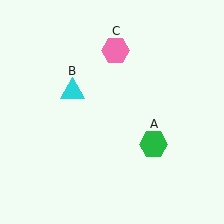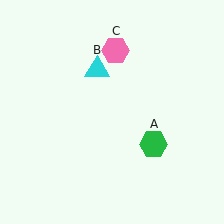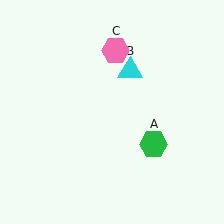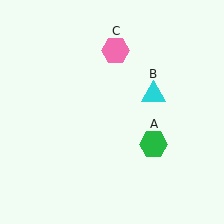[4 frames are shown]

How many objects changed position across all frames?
1 object changed position: cyan triangle (object B).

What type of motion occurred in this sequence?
The cyan triangle (object B) rotated clockwise around the center of the scene.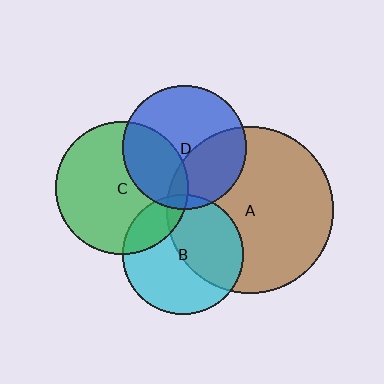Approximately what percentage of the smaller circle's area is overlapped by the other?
Approximately 5%.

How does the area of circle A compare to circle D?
Approximately 1.8 times.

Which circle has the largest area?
Circle A (brown).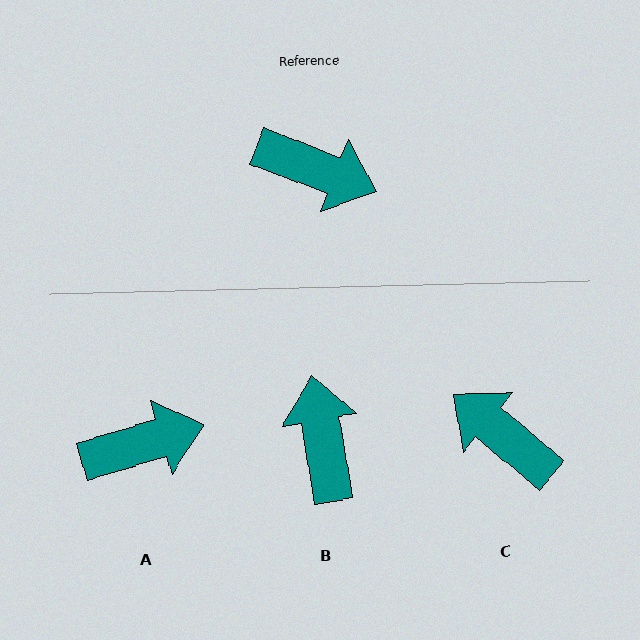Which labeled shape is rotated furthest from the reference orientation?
C, about 161 degrees away.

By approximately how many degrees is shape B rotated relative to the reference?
Approximately 121 degrees counter-clockwise.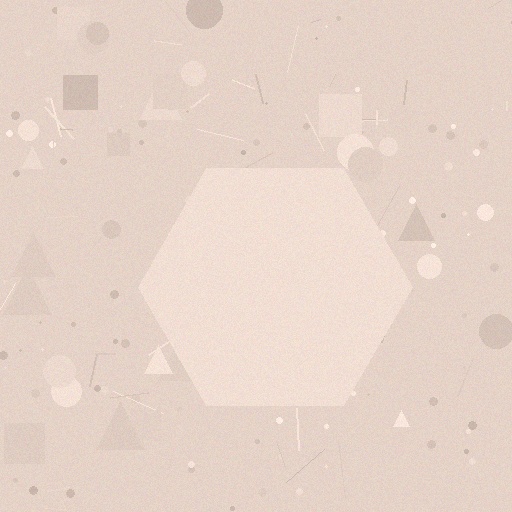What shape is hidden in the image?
A hexagon is hidden in the image.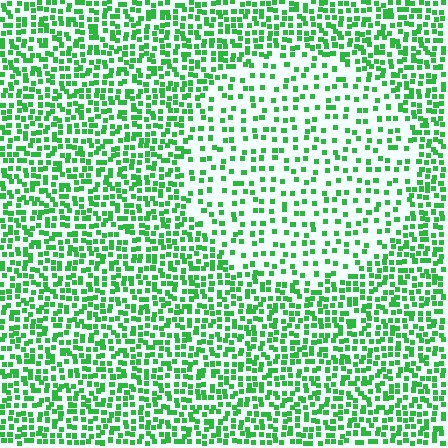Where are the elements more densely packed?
The elements are more densely packed outside the circle boundary.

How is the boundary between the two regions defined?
The boundary is defined by a change in element density (approximately 2.1x ratio). All elements are the same color, size, and shape.